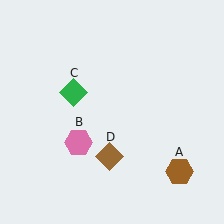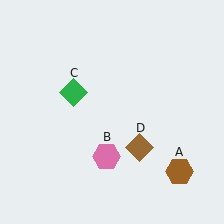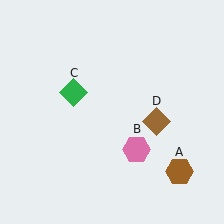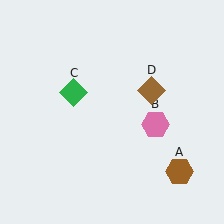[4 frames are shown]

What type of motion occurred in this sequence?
The pink hexagon (object B), brown diamond (object D) rotated counterclockwise around the center of the scene.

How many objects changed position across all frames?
2 objects changed position: pink hexagon (object B), brown diamond (object D).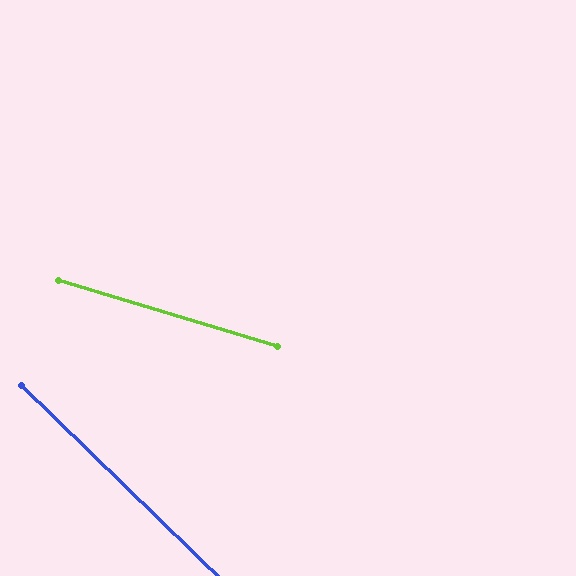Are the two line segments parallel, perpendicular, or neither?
Neither parallel nor perpendicular — they differ by about 28°.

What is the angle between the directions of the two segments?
Approximately 28 degrees.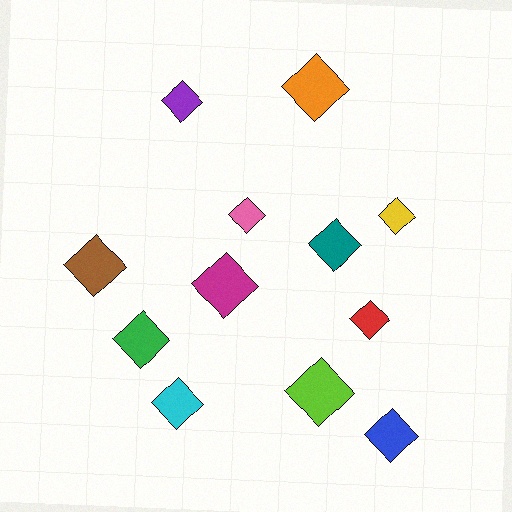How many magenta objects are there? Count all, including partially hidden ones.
There is 1 magenta object.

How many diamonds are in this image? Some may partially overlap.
There are 12 diamonds.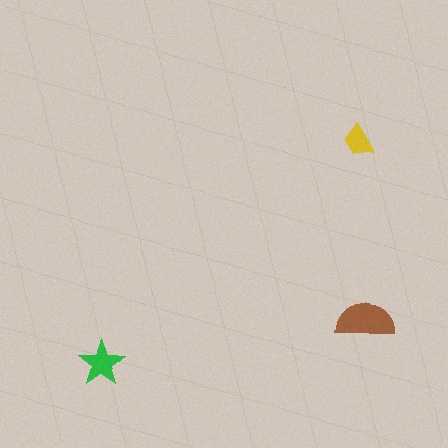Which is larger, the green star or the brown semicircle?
The brown semicircle.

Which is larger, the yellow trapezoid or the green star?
The green star.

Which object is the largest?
The brown semicircle.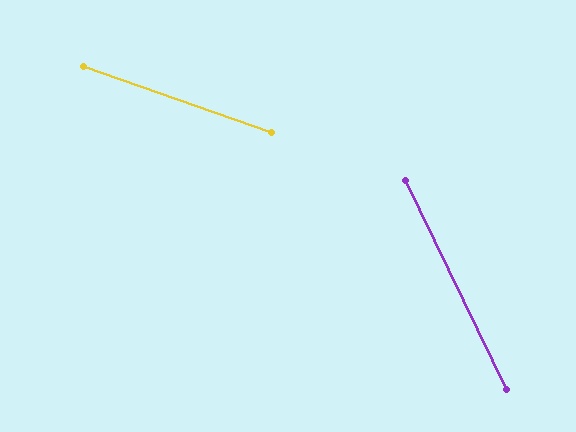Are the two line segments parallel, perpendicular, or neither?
Neither parallel nor perpendicular — they differ by about 45°.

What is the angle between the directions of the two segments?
Approximately 45 degrees.